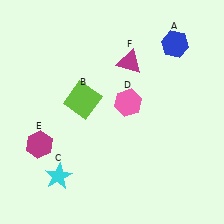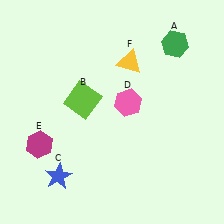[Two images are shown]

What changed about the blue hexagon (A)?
In Image 1, A is blue. In Image 2, it changed to green.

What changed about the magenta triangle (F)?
In Image 1, F is magenta. In Image 2, it changed to yellow.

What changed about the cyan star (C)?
In Image 1, C is cyan. In Image 2, it changed to blue.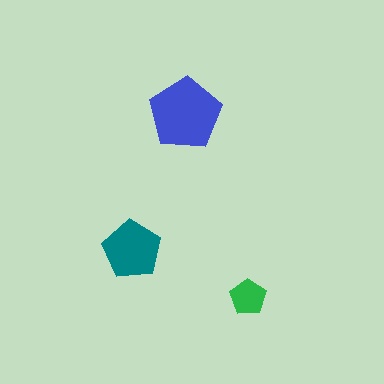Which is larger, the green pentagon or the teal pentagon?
The teal one.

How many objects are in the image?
There are 3 objects in the image.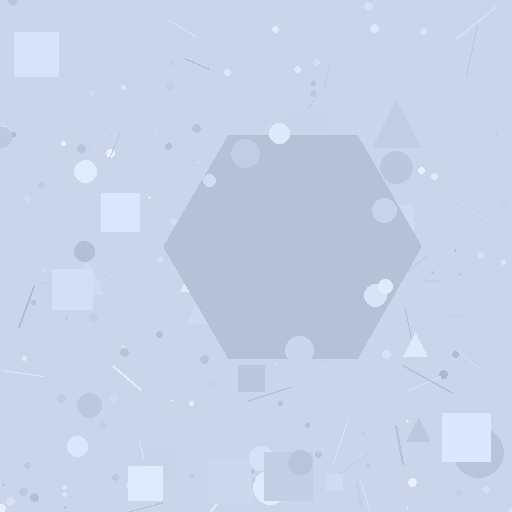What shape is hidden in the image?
A hexagon is hidden in the image.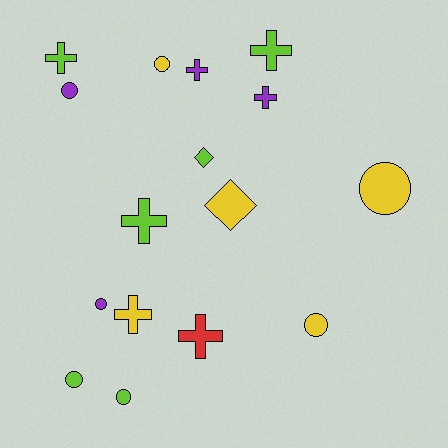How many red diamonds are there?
There are no red diamonds.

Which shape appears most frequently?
Cross, with 7 objects.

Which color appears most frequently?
Lime, with 6 objects.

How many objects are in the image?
There are 16 objects.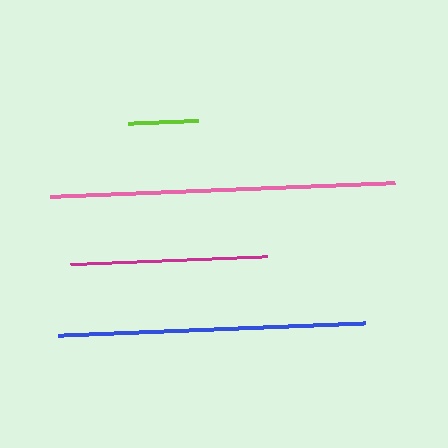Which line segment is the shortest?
The lime line is the shortest at approximately 70 pixels.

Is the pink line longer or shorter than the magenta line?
The pink line is longer than the magenta line.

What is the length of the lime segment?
The lime segment is approximately 70 pixels long.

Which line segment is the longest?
The pink line is the longest at approximately 345 pixels.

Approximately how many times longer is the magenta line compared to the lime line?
The magenta line is approximately 2.8 times the length of the lime line.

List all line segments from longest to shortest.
From longest to shortest: pink, blue, magenta, lime.